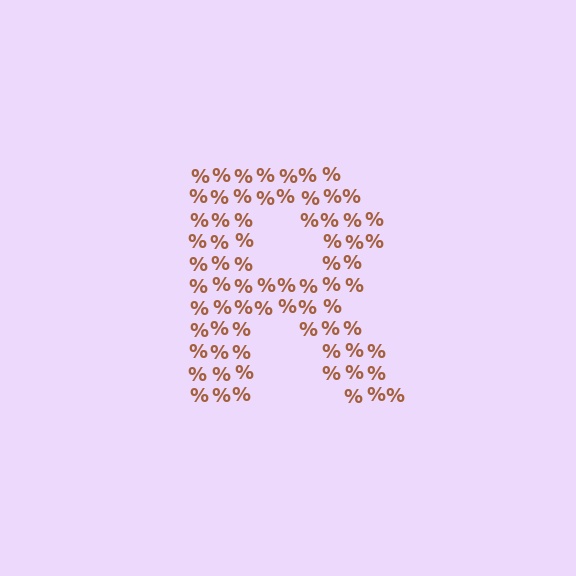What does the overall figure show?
The overall figure shows the letter R.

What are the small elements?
The small elements are percent signs.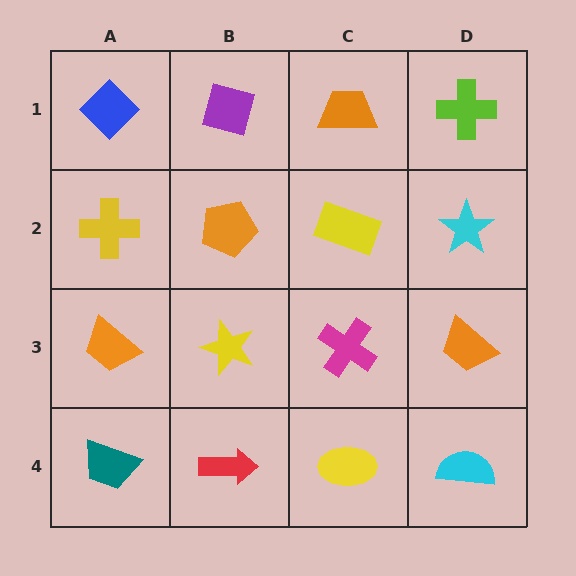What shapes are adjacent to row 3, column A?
A yellow cross (row 2, column A), a teal trapezoid (row 4, column A), a yellow star (row 3, column B).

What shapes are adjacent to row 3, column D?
A cyan star (row 2, column D), a cyan semicircle (row 4, column D), a magenta cross (row 3, column C).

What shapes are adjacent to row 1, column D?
A cyan star (row 2, column D), an orange trapezoid (row 1, column C).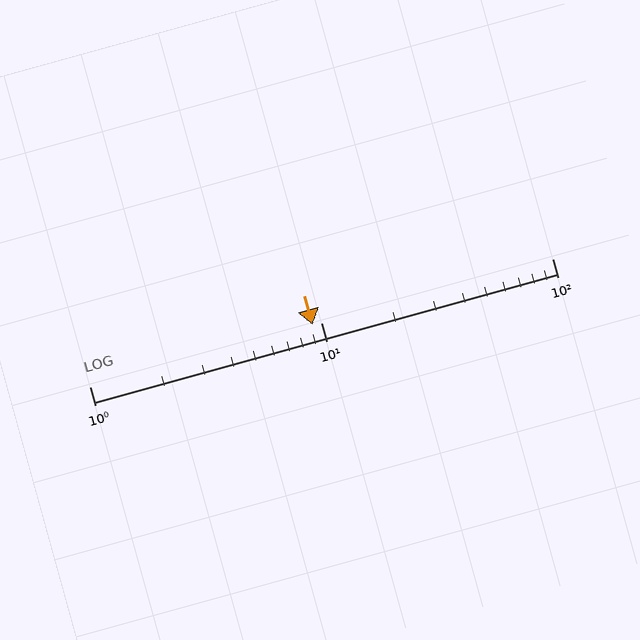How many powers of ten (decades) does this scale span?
The scale spans 2 decades, from 1 to 100.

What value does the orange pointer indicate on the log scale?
The pointer indicates approximately 9.2.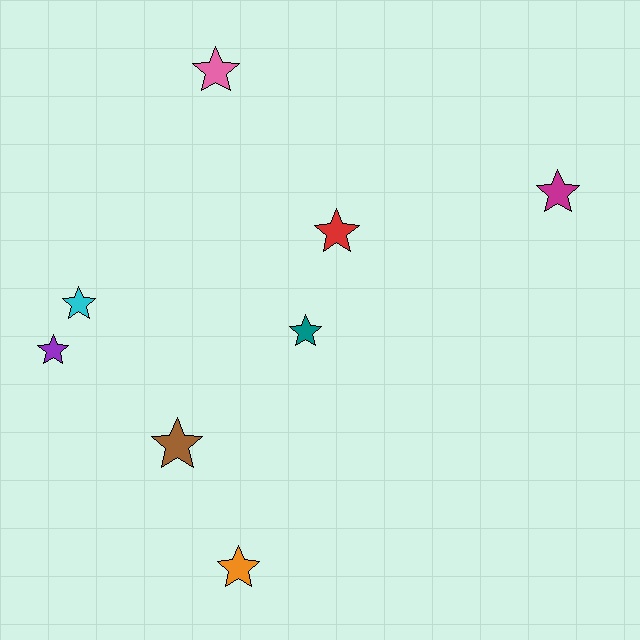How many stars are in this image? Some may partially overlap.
There are 8 stars.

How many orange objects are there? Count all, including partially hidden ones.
There is 1 orange object.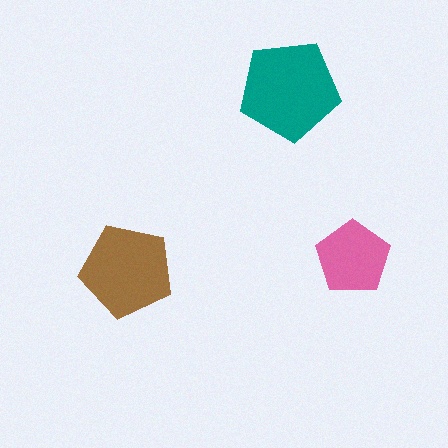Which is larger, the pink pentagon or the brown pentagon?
The brown one.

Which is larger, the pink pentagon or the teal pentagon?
The teal one.